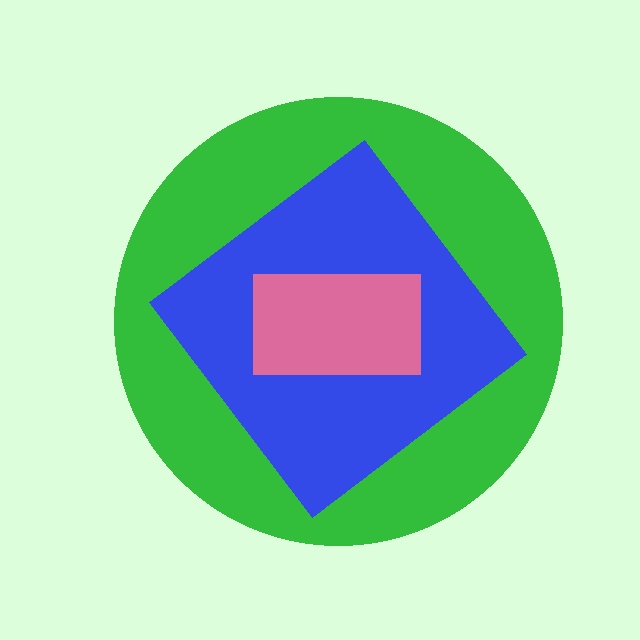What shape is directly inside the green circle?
The blue diamond.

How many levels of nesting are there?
3.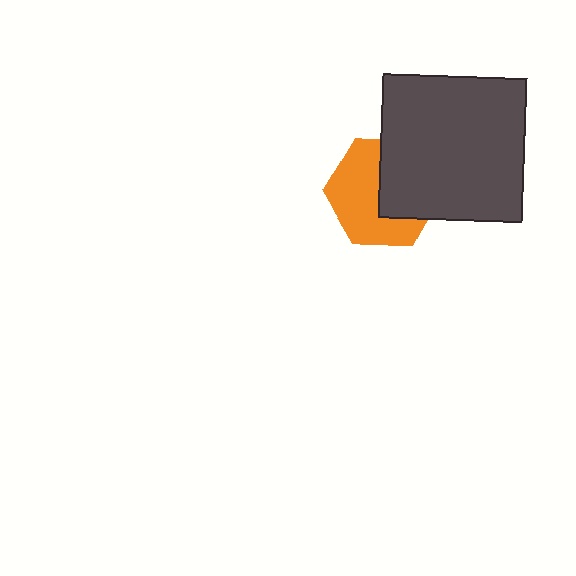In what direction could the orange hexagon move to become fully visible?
The orange hexagon could move toward the lower-left. That would shift it out from behind the dark gray square entirely.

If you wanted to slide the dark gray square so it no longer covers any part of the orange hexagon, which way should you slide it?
Slide it toward the upper-right — that is the most direct way to separate the two shapes.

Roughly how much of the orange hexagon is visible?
About half of it is visible (roughly 56%).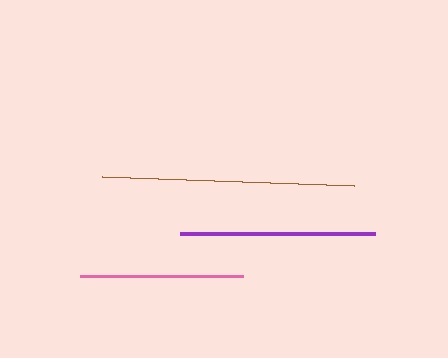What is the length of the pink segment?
The pink segment is approximately 163 pixels long.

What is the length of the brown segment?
The brown segment is approximately 252 pixels long.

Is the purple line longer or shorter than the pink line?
The purple line is longer than the pink line.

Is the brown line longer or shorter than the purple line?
The brown line is longer than the purple line.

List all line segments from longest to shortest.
From longest to shortest: brown, purple, pink.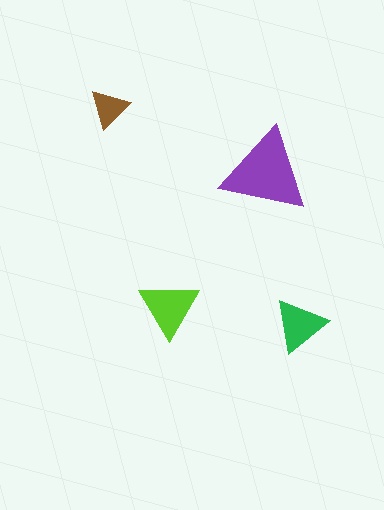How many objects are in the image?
There are 4 objects in the image.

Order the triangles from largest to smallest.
the purple one, the lime one, the green one, the brown one.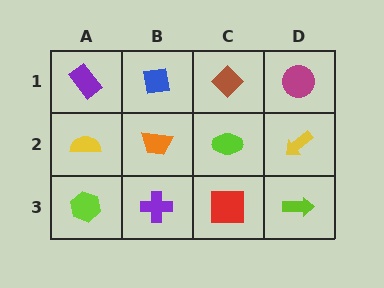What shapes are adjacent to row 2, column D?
A magenta circle (row 1, column D), a lime arrow (row 3, column D), a lime ellipse (row 2, column C).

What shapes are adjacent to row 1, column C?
A lime ellipse (row 2, column C), a blue square (row 1, column B), a magenta circle (row 1, column D).